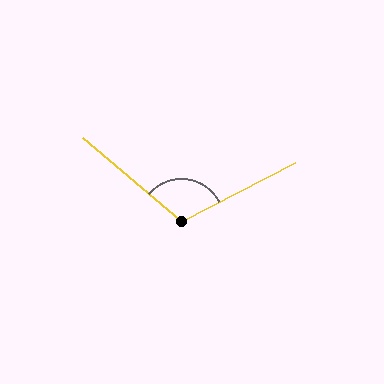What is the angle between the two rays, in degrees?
Approximately 112 degrees.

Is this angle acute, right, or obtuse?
It is obtuse.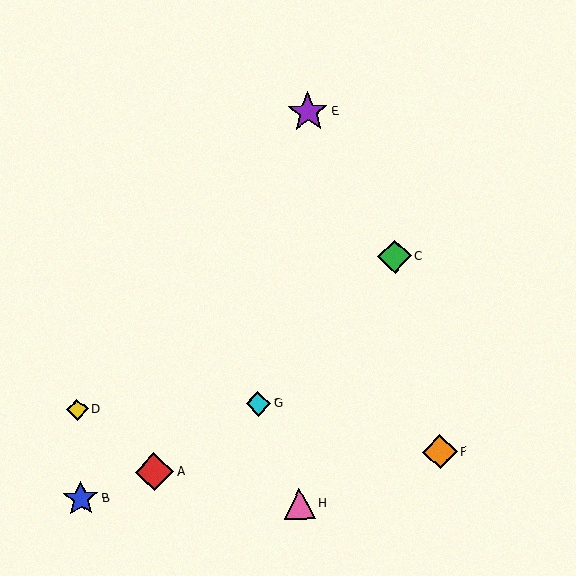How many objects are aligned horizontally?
2 objects (D, G) are aligned horizontally.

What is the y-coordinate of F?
Object F is at y≈452.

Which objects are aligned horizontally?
Objects D, G are aligned horizontally.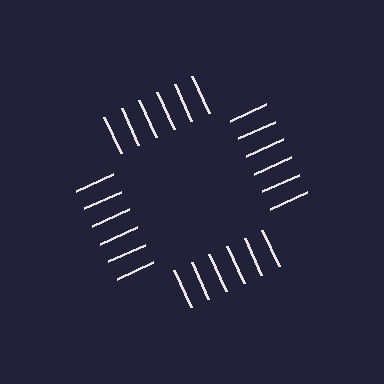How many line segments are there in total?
24 — 6 along each of the 4 edges.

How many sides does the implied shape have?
4 sides — the line-ends trace a square.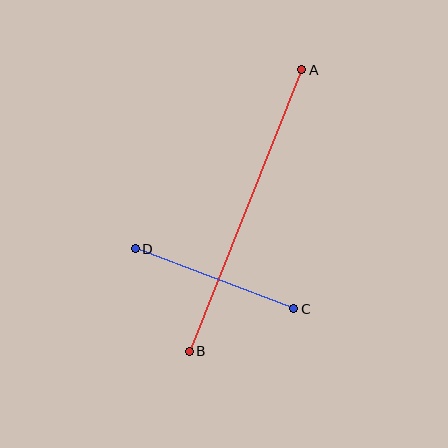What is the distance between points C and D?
The distance is approximately 170 pixels.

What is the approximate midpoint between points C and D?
The midpoint is at approximately (215, 279) pixels.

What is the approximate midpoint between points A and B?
The midpoint is at approximately (245, 211) pixels.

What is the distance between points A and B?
The distance is approximately 303 pixels.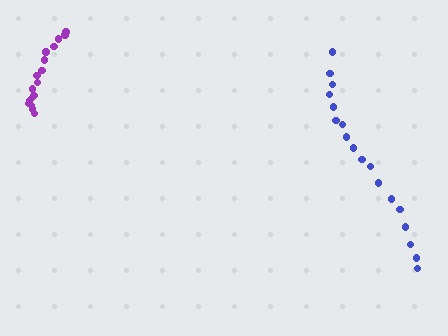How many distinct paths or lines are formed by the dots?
There are 2 distinct paths.